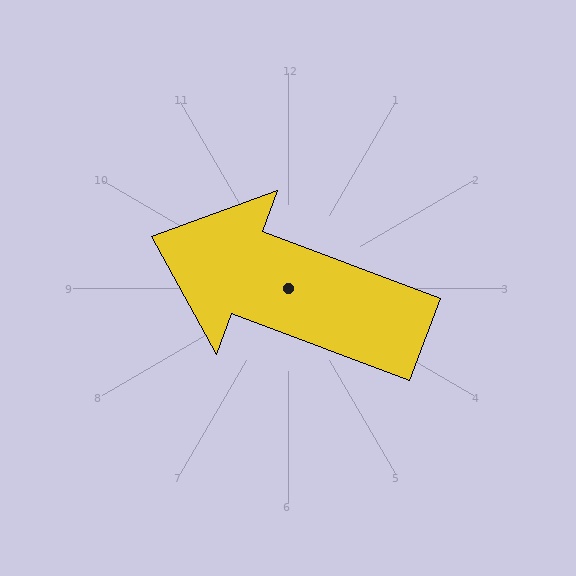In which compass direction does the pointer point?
West.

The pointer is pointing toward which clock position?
Roughly 10 o'clock.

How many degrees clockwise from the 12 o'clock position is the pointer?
Approximately 291 degrees.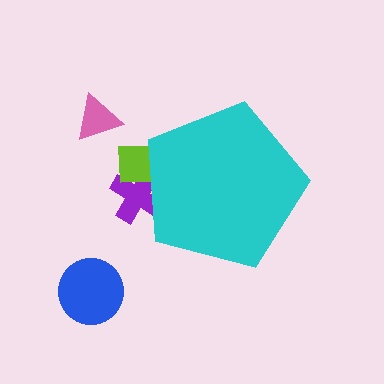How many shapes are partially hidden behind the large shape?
2 shapes are partially hidden.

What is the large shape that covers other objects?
A cyan pentagon.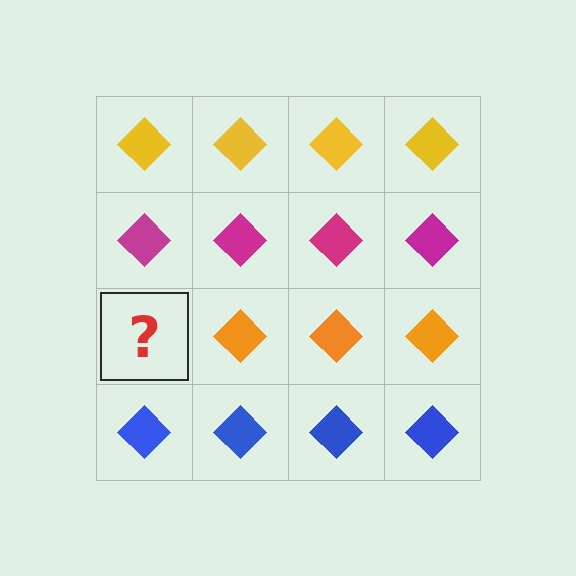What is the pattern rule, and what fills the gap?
The rule is that each row has a consistent color. The gap should be filled with an orange diamond.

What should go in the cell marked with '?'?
The missing cell should contain an orange diamond.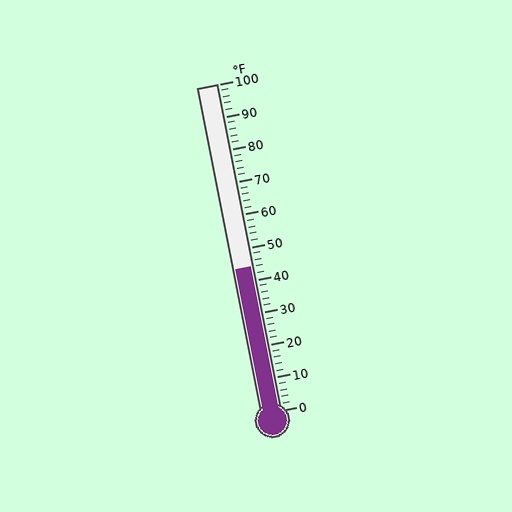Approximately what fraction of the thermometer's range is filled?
The thermometer is filled to approximately 45% of its range.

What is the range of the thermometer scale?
The thermometer scale ranges from 0°F to 100°F.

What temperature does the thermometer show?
The thermometer shows approximately 44°F.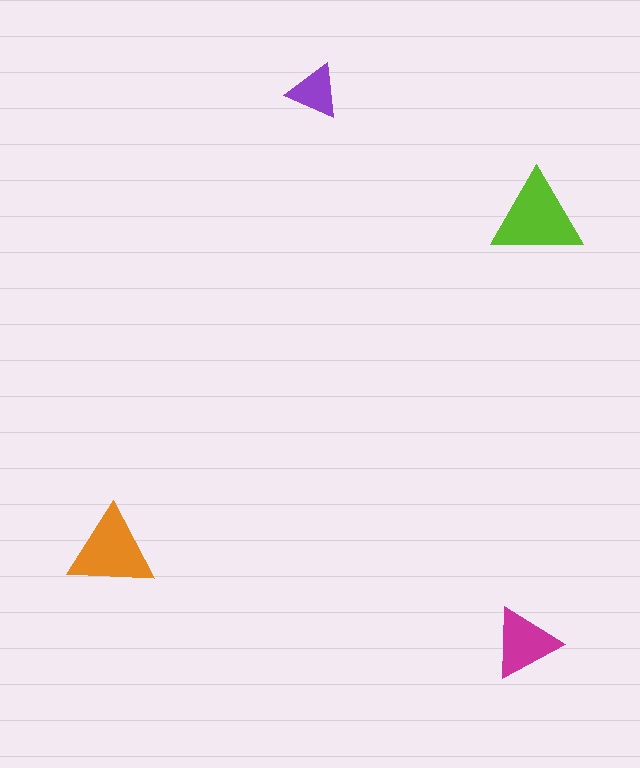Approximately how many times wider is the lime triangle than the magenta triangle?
About 1.5 times wider.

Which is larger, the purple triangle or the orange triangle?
The orange one.